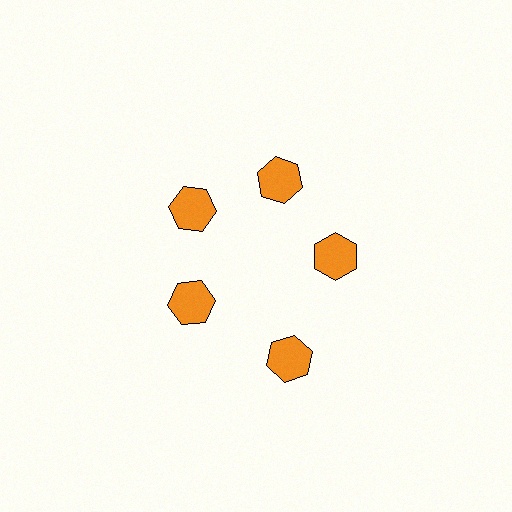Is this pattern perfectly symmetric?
No. The 5 orange hexagons are arranged in a ring, but one element near the 5 o'clock position is pushed outward from the center, breaking the 5-fold rotational symmetry.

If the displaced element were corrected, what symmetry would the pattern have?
It would have 5-fold rotational symmetry — the pattern would map onto itself every 72 degrees.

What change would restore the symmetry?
The symmetry would be restored by moving it inward, back onto the ring so that all 5 hexagons sit at equal angles and equal distance from the center.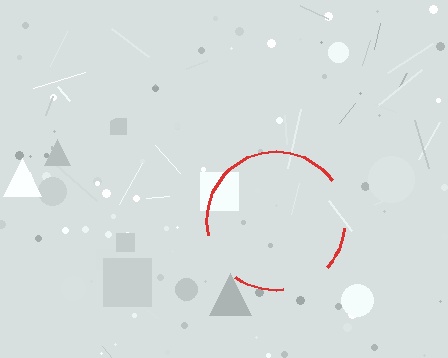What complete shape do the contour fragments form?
The contour fragments form a circle.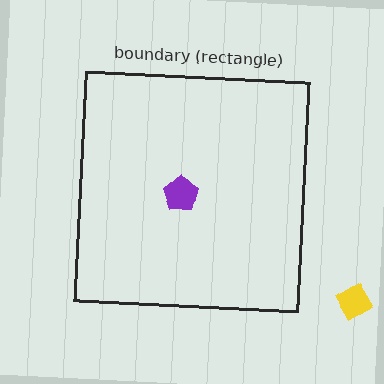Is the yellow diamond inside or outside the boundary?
Outside.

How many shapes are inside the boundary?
1 inside, 1 outside.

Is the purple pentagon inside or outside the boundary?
Inside.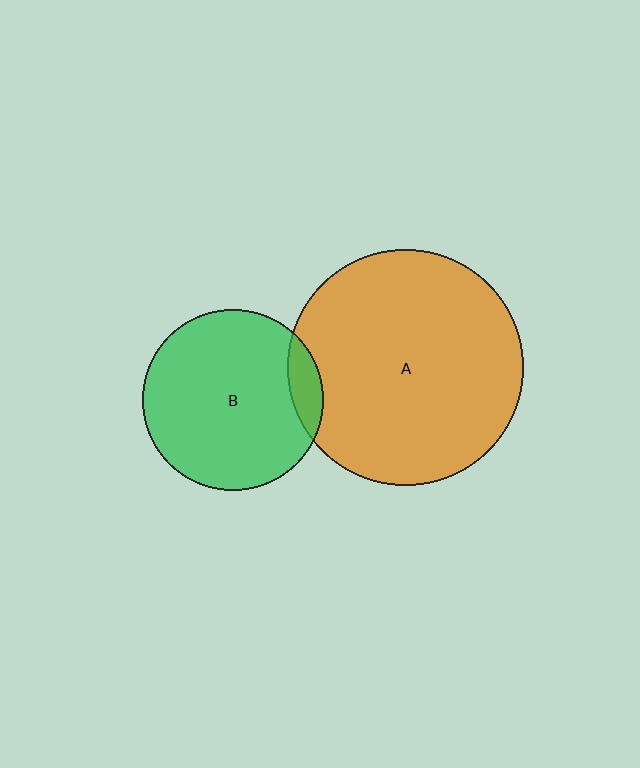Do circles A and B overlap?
Yes.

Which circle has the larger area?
Circle A (orange).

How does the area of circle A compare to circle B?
Approximately 1.7 times.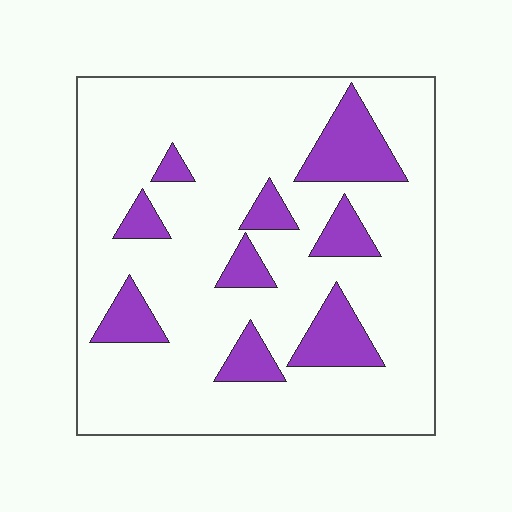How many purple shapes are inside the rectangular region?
9.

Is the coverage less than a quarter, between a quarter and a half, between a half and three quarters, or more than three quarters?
Less than a quarter.